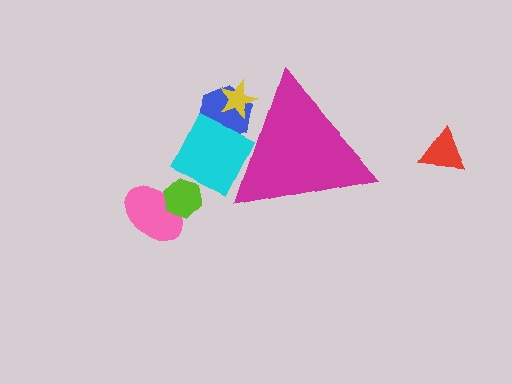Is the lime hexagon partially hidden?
No, the lime hexagon is fully visible.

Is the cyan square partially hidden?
Yes, the cyan square is partially hidden behind the magenta triangle.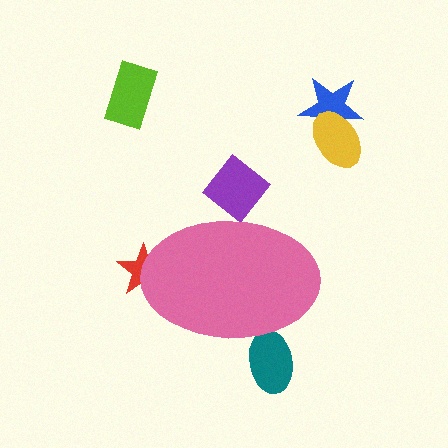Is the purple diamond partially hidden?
Yes, the purple diamond is partially hidden behind the pink ellipse.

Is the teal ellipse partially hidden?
Yes, the teal ellipse is partially hidden behind the pink ellipse.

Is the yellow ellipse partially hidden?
No, the yellow ellipse is fully visible.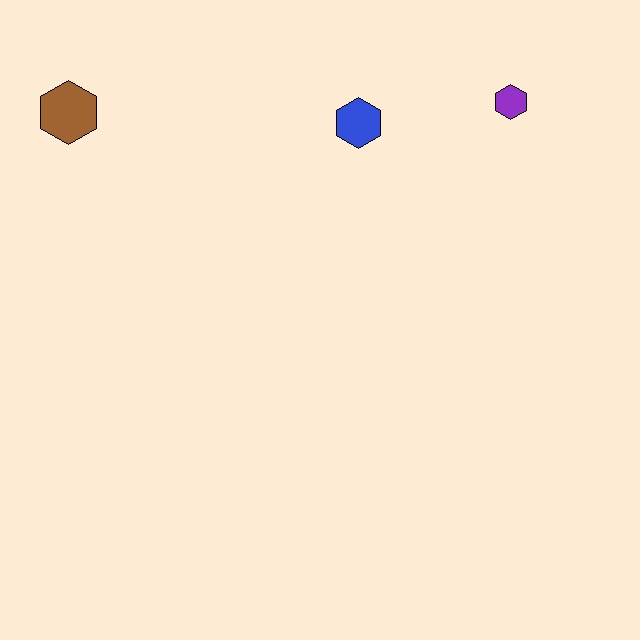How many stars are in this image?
There are no stars.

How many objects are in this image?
There are 3 objects.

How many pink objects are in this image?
There are no pink objects.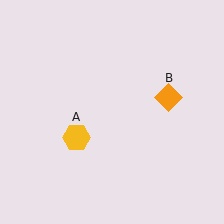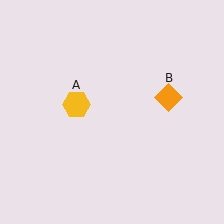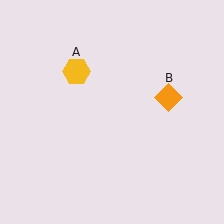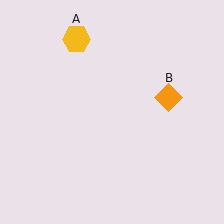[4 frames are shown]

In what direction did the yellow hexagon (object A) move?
The yellow hexagon (object A) moved up.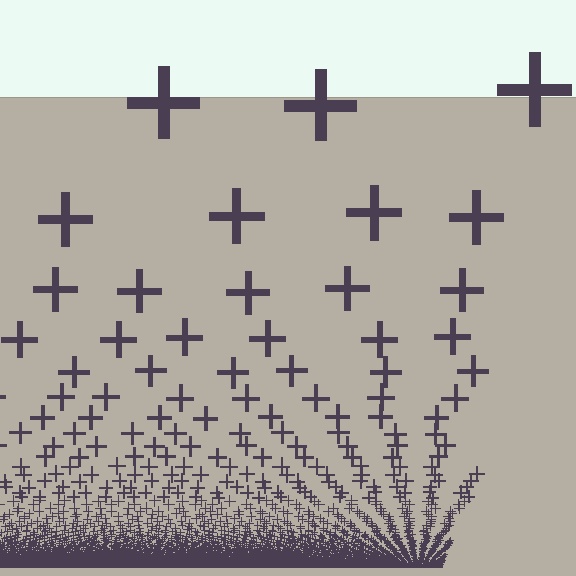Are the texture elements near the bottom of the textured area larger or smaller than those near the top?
Smaller. The gradient is inverted — elements near the bottom are smaller and denser.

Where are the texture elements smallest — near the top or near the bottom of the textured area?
Near the bottom.